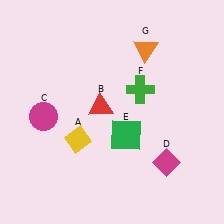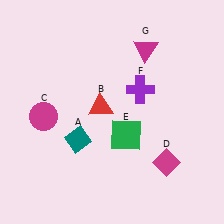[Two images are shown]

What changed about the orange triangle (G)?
In Image 1, G is orange. In Image 2, it changed to magenta.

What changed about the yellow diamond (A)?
In Image 1, A is yellow. In Image 2, it changed to teal.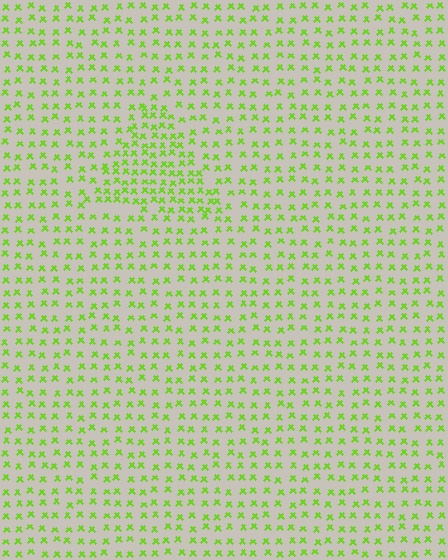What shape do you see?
I see a triangle.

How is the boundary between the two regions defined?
The boundary is defined by a change in element density (approximately 1.8x ratio). All elements are the same color, size, and shape.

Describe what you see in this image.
The image contains small lime elements arranged at two different densities. A triangle-shaped region is visible where the elements are more densely packed than the surrounding area.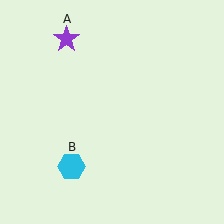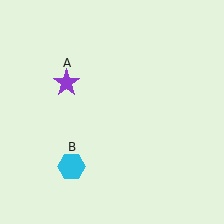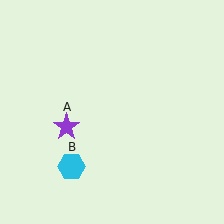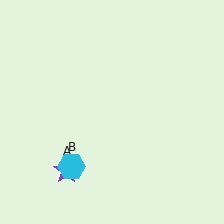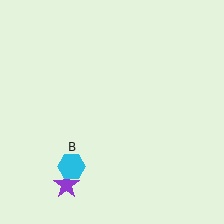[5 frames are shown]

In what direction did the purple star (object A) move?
The purple star (object A) moved down.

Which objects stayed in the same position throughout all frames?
Cyan hexagon (object B) remained stationary.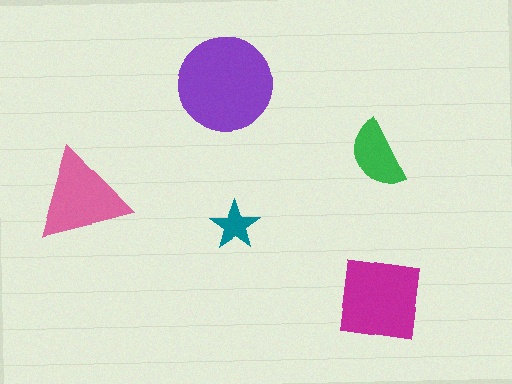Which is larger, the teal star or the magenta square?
The magenta square.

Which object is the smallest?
The teal star.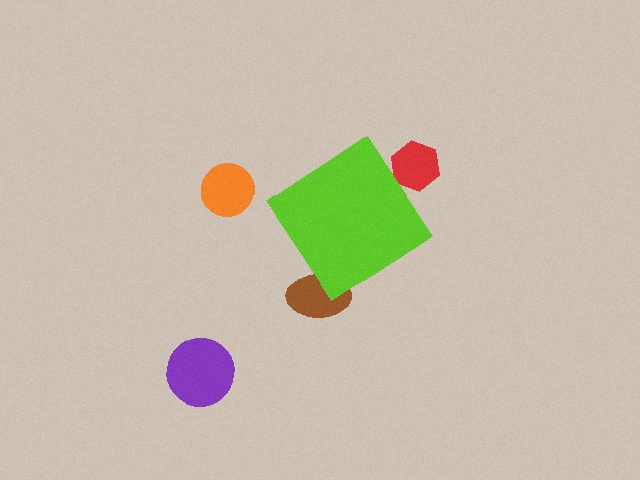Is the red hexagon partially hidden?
Yes, the red hexagon is partially hidden behind the lime diamond.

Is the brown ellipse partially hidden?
Yes, the brown ellipse is partially hidden behind the lime diamond.